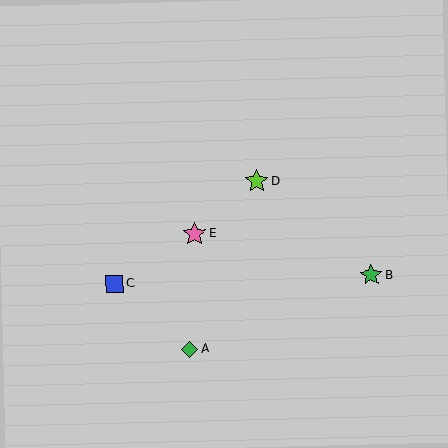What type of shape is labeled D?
Shape D is a lime star.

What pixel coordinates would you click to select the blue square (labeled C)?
Click at (115, 284) to select the blue square C.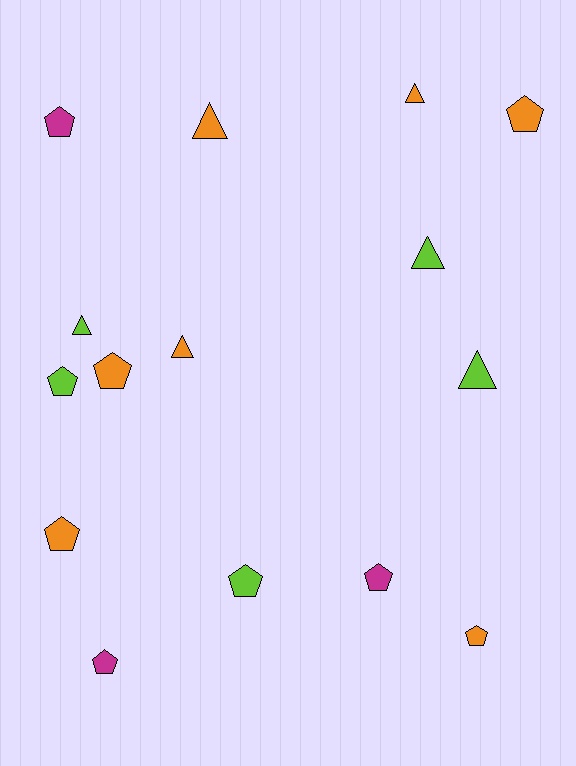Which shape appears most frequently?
Pentagon, with 9 objects.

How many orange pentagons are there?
There are 4 orange pentagons.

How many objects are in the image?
There are 15 objects.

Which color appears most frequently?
Orange, with 7 objects.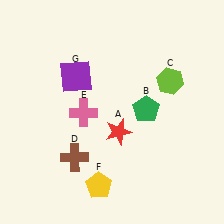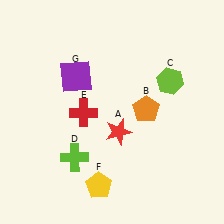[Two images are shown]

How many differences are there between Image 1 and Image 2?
There are 3 differences between the two images.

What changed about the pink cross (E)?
In Image 1, E is pink. In Image 2, it changed to red.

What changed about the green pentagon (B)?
In Image 1, B is green. In Image 2, it changed to orange.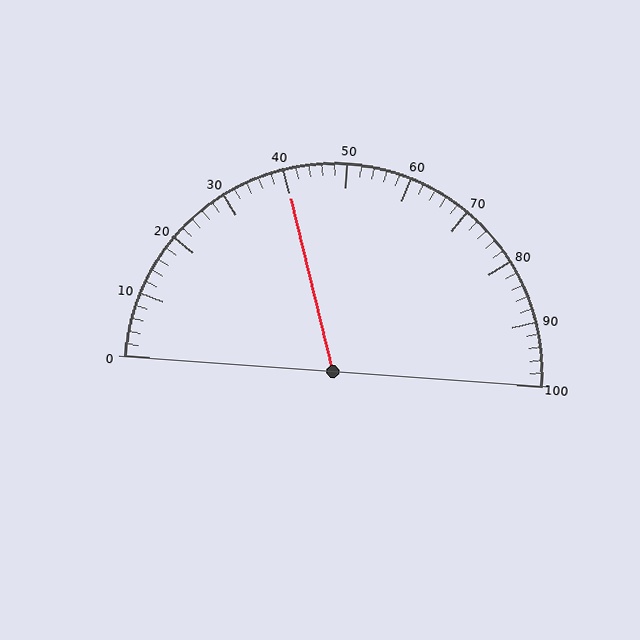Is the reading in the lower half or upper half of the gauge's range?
The reading is in the lower half of the range (0 to 100).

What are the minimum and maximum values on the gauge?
The gauge ranges from 0 to 100.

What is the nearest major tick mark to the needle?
The nearest major tick mark is 40.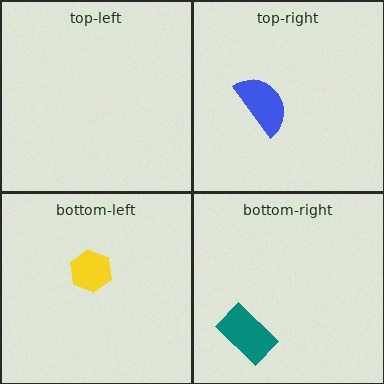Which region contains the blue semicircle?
The top-right region.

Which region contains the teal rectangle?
The bottom-right region.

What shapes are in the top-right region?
The blue semicircle.